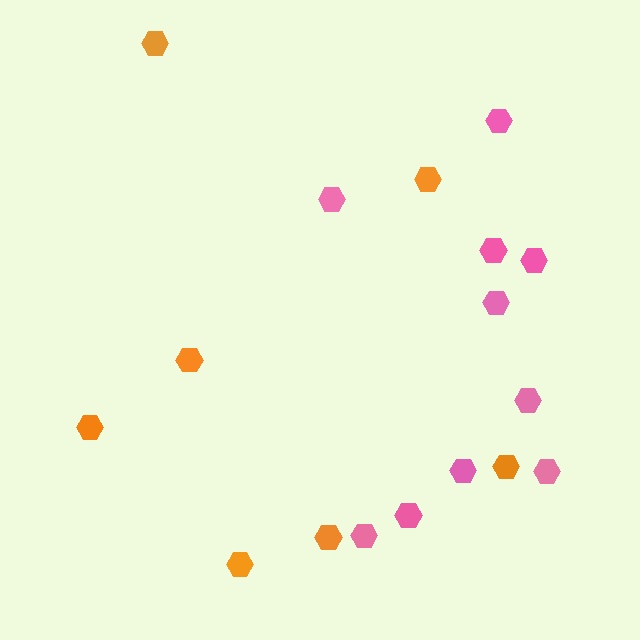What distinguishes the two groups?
There are 2 groups: one group of orange hexagons (7) and one group of pink hexagons (10).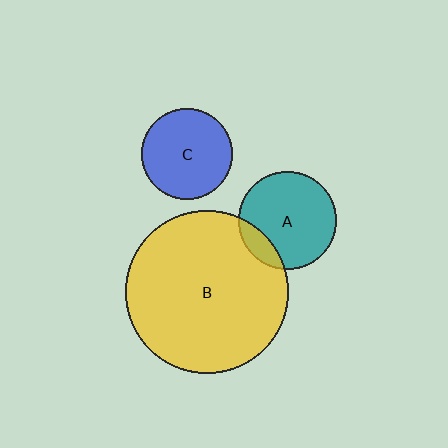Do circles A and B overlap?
Yes.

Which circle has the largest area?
Circle B (yellow).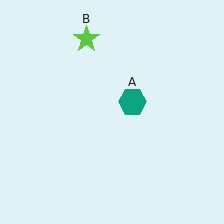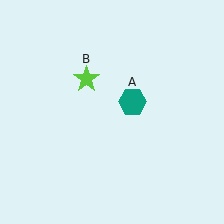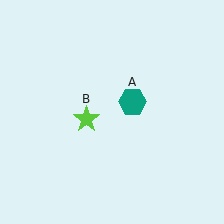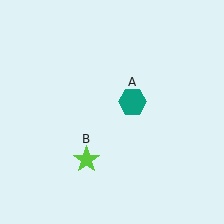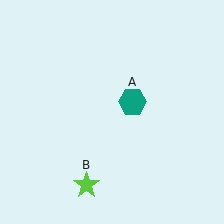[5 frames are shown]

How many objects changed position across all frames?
1 object changed position: lime star (object B).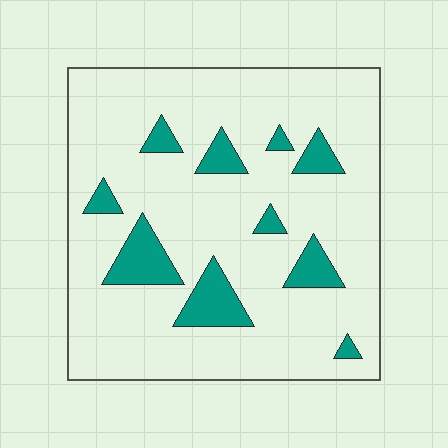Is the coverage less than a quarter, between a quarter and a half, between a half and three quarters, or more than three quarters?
Less than a quarter.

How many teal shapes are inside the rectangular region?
10.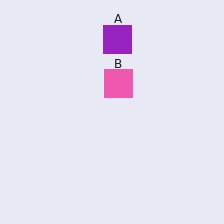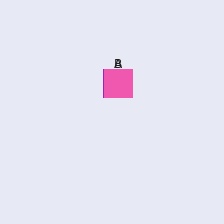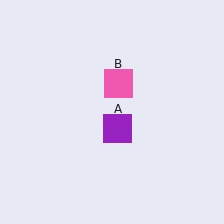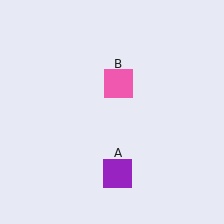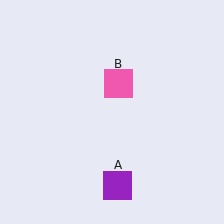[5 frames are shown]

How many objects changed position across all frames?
1 object changed position: purple square (object A).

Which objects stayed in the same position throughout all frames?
Pink square (object B) remained stationary.